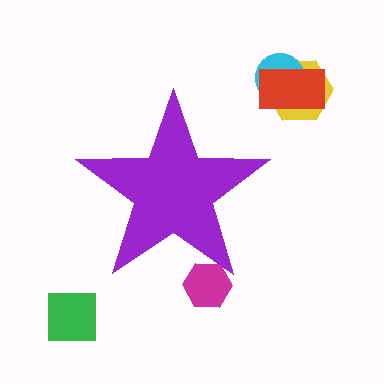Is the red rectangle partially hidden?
No, the red rectangle is fully visible.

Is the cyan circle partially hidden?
No, the cyan circle is fully visible.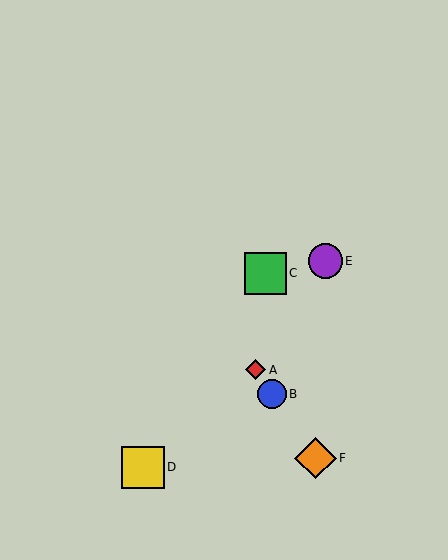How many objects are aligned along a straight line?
3 objects (A, B, F) are aligned along a straight line.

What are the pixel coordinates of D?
Object D is at (143, 467).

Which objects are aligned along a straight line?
Objects A, B, F are aligned along a straight line.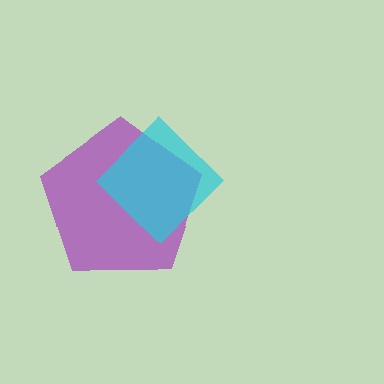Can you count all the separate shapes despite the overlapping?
Yes, there are 2 separate shapes.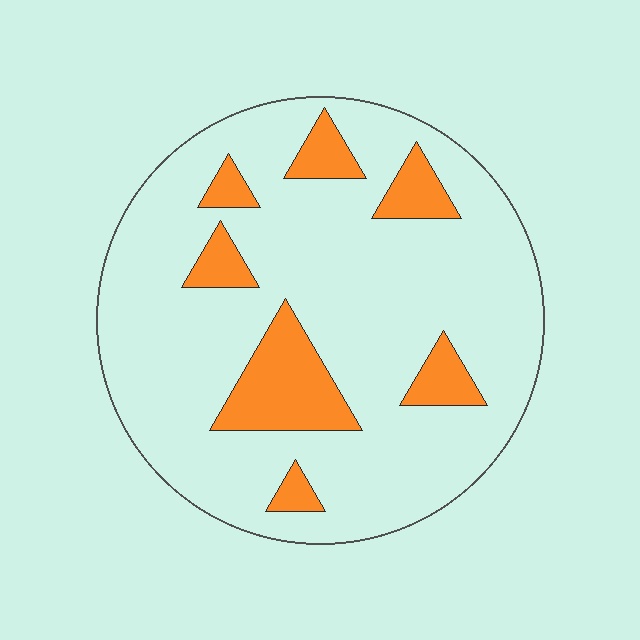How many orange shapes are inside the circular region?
7.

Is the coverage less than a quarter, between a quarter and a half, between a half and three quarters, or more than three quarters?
Less than a quarter.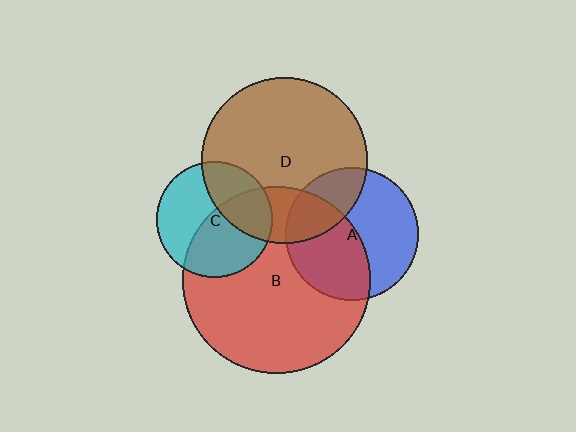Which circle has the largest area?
Circle B (red).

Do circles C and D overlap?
Yes.